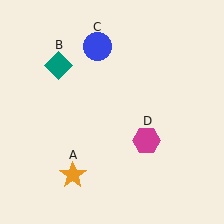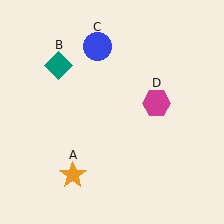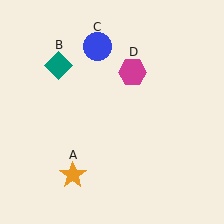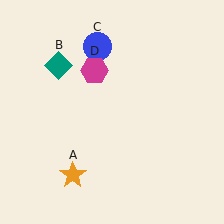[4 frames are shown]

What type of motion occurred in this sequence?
The magenta hexagon (object D) rotated counterclockwise around the center of the scene.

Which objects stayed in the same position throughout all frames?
Orange star (object A) and teal diamond (object B) and blue circle (object C) remained stationary.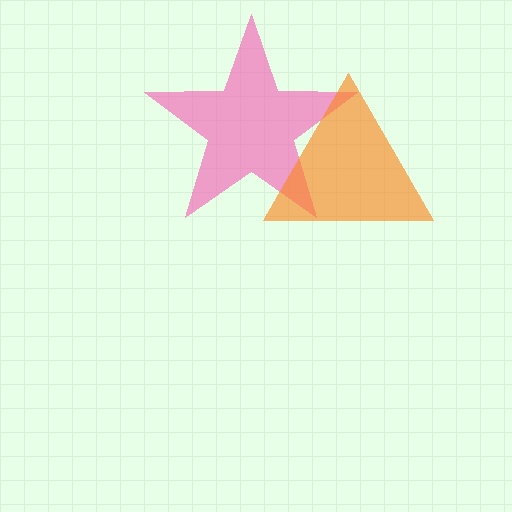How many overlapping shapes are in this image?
There are 2 overlapping shapes in the image.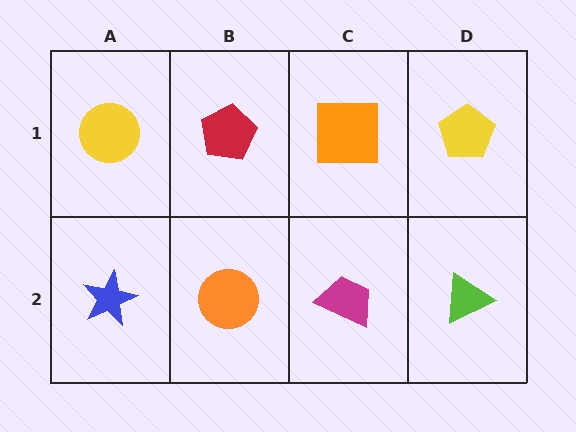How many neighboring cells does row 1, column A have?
2.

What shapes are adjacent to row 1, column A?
A blue star (row 2, column A), a red pentagon (row 1, column B).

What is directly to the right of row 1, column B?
An orange square.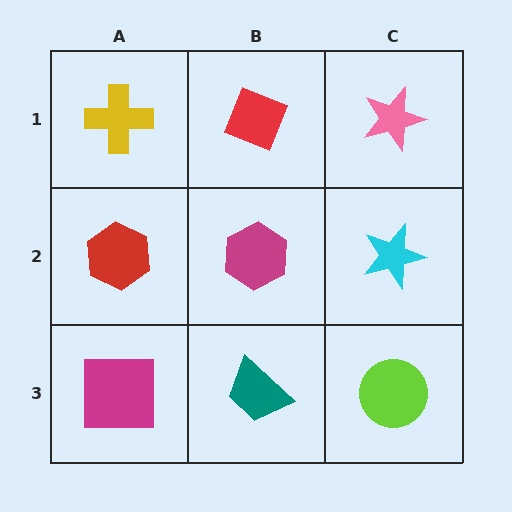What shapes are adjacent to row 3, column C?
A cyan star (row 2, column C), a teal trapezoid (row 3, column B).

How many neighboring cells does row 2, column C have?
3.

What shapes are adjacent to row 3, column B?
A magenta hexagon (row 2, column B), a magenta square (row 3, column A), a lime circle (row 3, column C).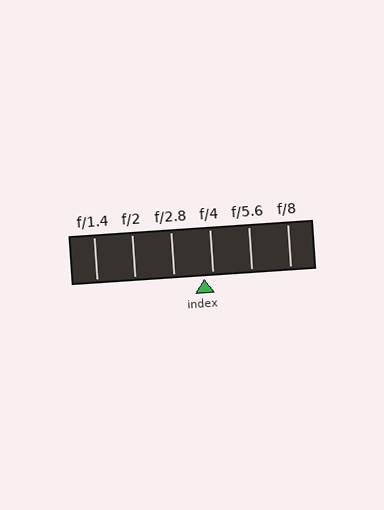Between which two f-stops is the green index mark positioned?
The index mark is between f/2.8 and f/4.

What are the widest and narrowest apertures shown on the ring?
The widest aperture shown is f/1.4 and the narrowest is f/8.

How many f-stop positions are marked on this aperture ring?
There are 6 f-stop positions marked.